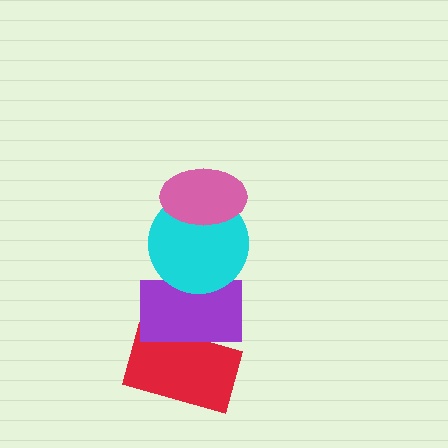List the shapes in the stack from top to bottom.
From top to bottom: the pink ellipse, the cyan circle, the purple rectangle, the red rectangle.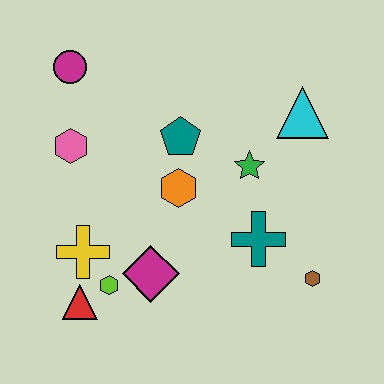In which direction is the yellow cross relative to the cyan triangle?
The yellow cross is to the left of the cyan triangle.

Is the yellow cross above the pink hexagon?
No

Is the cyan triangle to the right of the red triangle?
Yes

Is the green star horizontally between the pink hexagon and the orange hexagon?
No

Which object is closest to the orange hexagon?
The teal pentagon is closest to the orange hexagon.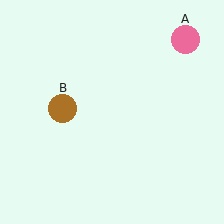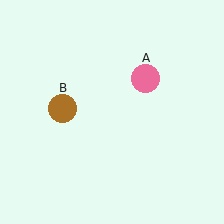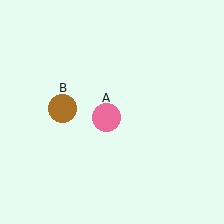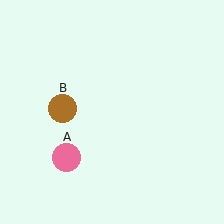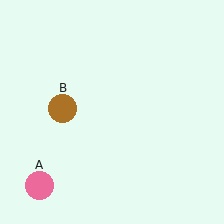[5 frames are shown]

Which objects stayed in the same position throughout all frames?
Brown circle (object B) remained stationary.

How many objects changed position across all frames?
1 object changed position: pink circle (object A).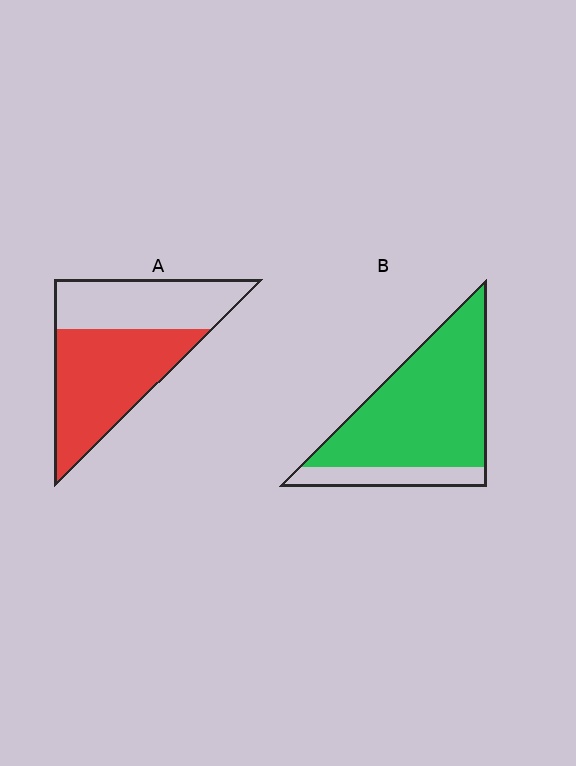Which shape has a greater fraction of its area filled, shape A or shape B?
Shape B.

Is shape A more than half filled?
Yes.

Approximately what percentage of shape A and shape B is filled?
A is approximately 60% and B is approximately 80%.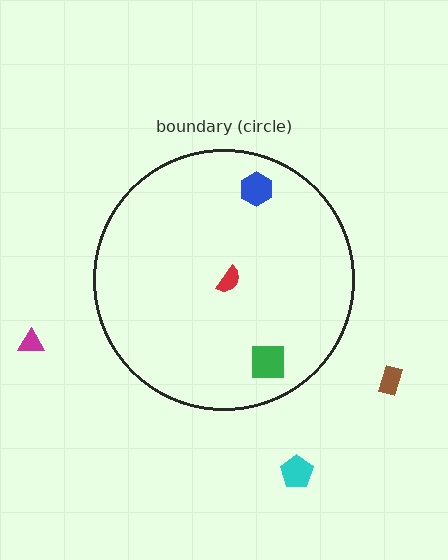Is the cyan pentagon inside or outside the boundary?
Outside.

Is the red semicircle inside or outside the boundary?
Inside.